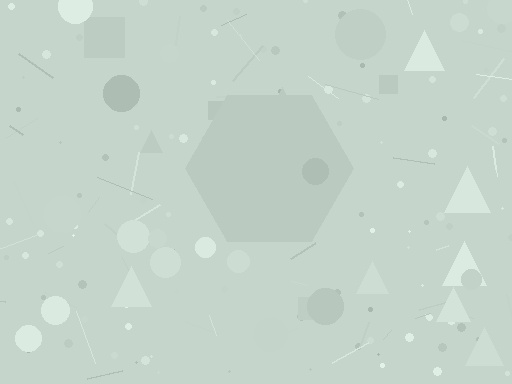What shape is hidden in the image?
A hexagon is hidden in the image.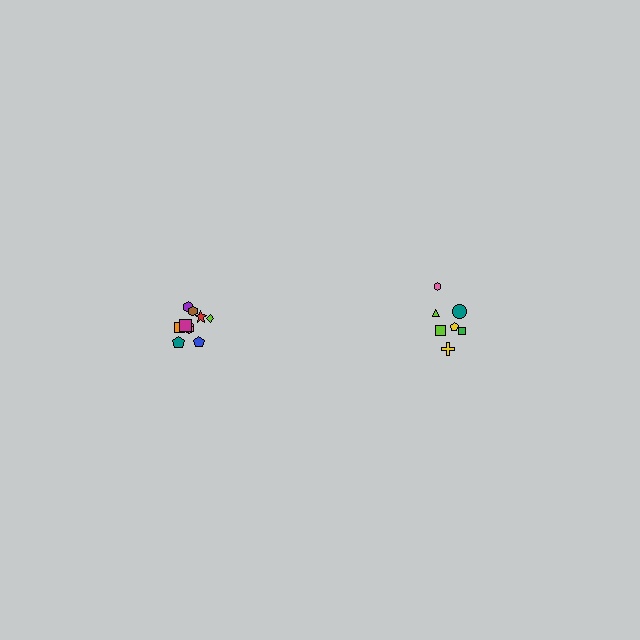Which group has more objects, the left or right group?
The left group.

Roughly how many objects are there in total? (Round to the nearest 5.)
Roughly 15 objects in total.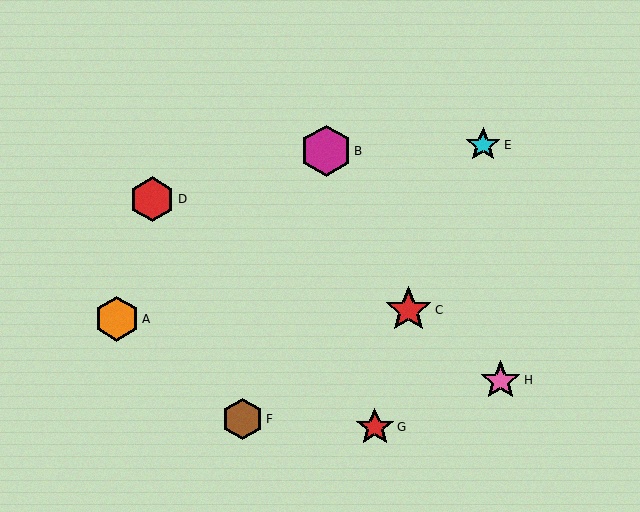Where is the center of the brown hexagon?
The center of the brown hexagon is at (243, 419).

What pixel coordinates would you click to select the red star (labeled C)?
Click at (408, 310) to select the red star C.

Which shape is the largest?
The magenta hexagon (labeled B) is the largest.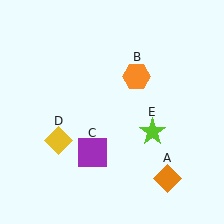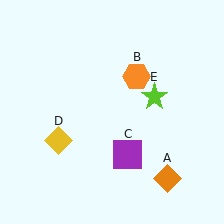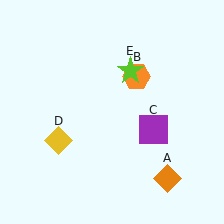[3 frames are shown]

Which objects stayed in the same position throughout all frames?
Orange diamond (object A) and orange hexagon (object B) and yellow diamond (object D) remained stationary.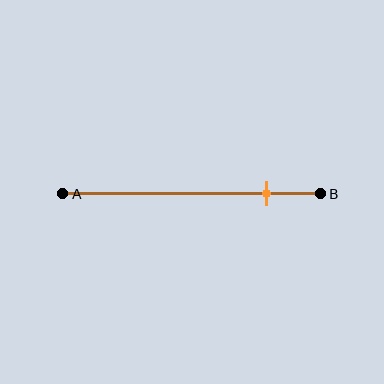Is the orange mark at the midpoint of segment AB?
No, the mark is at about 80% from A, not at the 50% midpoint.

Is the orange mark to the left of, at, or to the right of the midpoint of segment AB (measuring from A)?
The orange mark is to the right of the midpoint of segment AB.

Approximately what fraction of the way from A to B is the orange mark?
The orange mark is approximately 80% of the way from A to B.